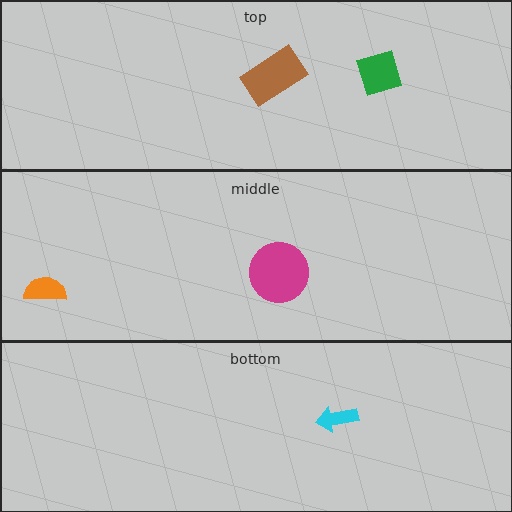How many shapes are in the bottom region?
1.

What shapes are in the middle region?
The magenta circle, the orange semicircle.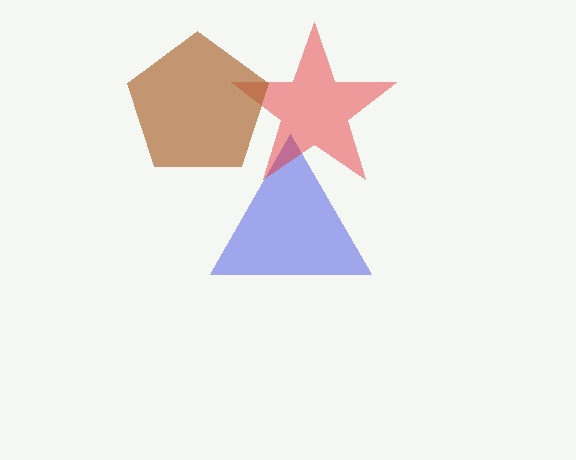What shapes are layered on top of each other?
The layered shapes are: a blue triangle, a red star, a brown pentagon.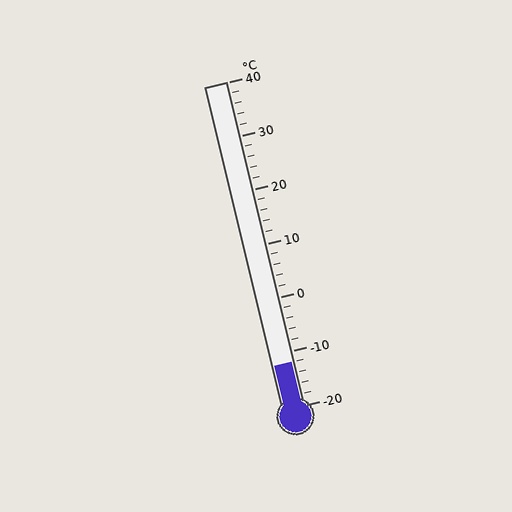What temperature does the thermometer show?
The thermometer shows approximately -12°C.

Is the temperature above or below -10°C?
The temperature is below -10°C.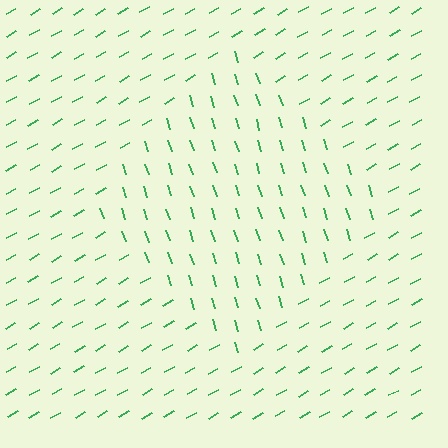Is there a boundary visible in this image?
Yes, there is a texture boundary formed by a change in line orientation.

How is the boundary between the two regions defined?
The boundary is defined purely by a change in line orientation (approximately 78 degrees difference). All lines are the same color and thickness.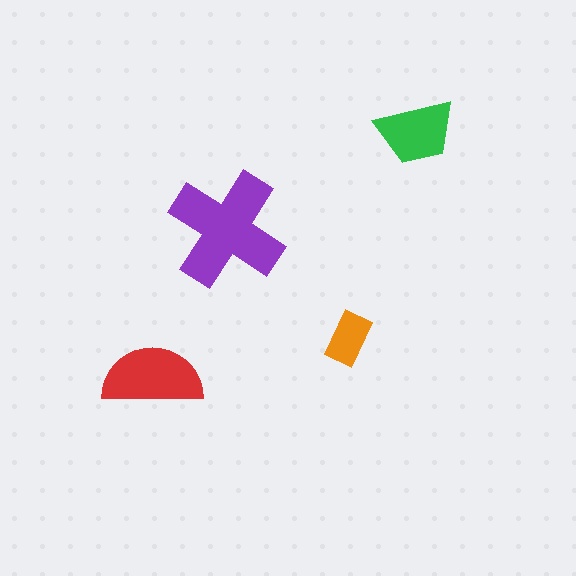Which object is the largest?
The purple cross.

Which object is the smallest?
The orange rectangle.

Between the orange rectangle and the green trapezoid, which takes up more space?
The green trapezoid.